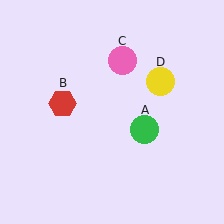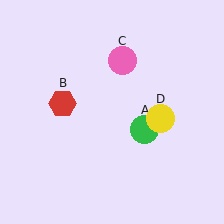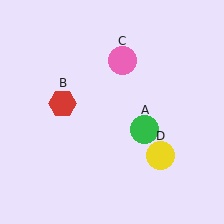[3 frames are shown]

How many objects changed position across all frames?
1 object changed position: yellow circle (object D).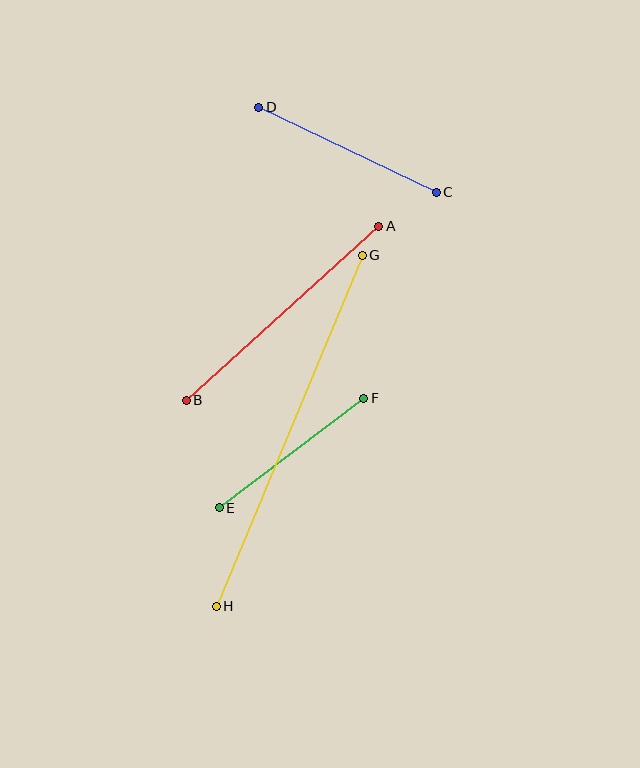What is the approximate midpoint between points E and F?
The midpoint is at approximately (291, 453) pixels.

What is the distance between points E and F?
The distance is approximately 181 pixels.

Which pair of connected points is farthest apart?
Points G and H are farthest apart.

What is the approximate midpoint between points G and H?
The midpoint is at approximately (289, 431) pixels.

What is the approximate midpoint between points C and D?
The midpoint is at approximately (347, 150) pixels.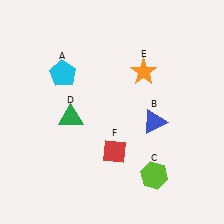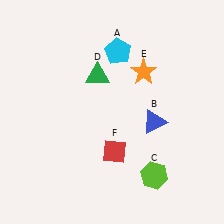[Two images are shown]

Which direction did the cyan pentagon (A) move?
The cyan pentagon (A) moved right.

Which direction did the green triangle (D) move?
The green triangle (D) moved up.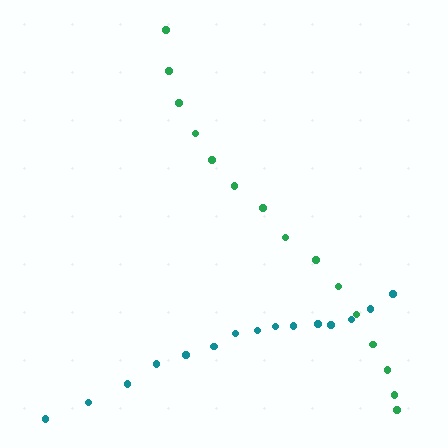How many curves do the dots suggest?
There are 2 distinct paths.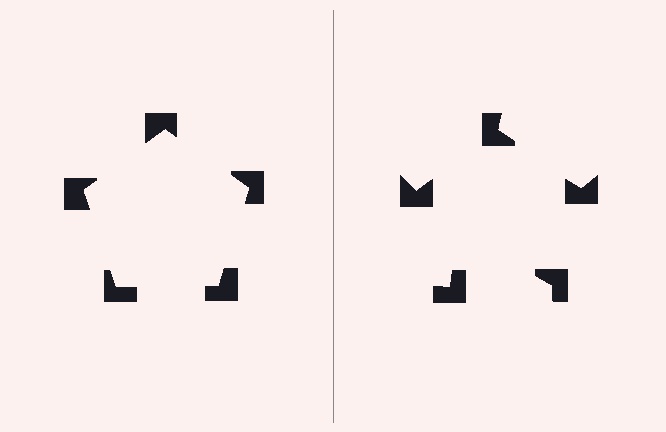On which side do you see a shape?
An illusory pentagon appears on the left side. On the right side the wedge cuts are rotated, so no coherent shape forms.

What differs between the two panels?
The notched squares are positioned identically on both sides; only the wedge orientations differ. On the left they align to a pentagon; on the right they are misaligned.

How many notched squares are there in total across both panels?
10 — 5 on each side.